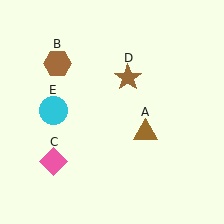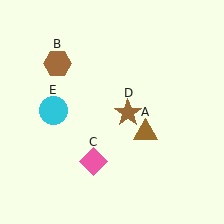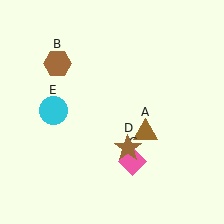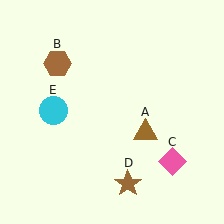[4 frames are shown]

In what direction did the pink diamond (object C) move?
The pink diamond (object C) moved right.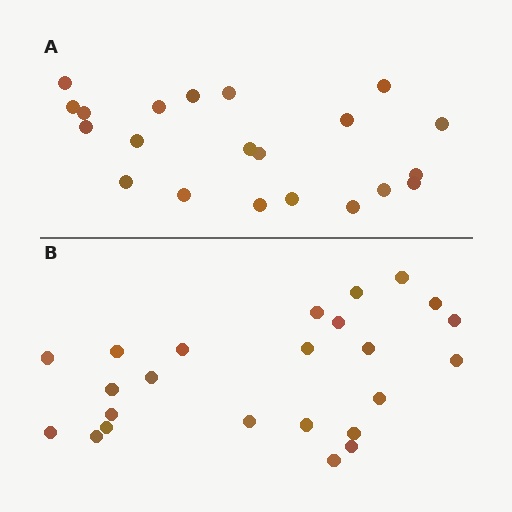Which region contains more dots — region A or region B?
Region B (the bottom region) has more dots.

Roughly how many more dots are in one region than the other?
Region B has just a few more — roughly 2 or 3 more dots than region A.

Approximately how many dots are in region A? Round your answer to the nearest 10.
About 20 dots. (The exact count is 21, which rounds to 20.)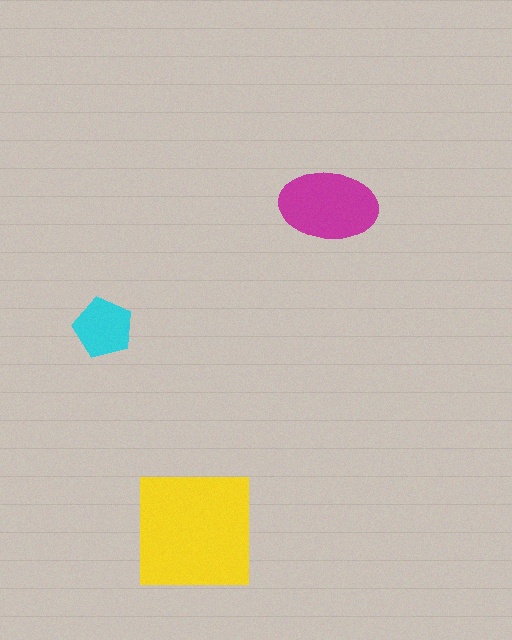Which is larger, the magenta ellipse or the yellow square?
The yellow square.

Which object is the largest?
The yellow square.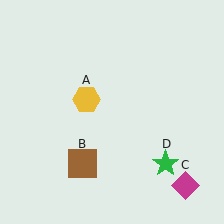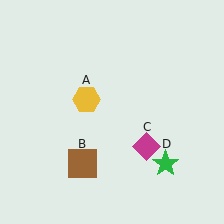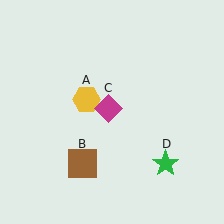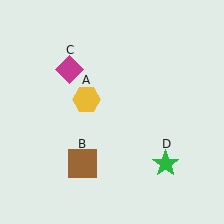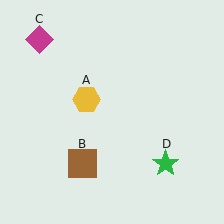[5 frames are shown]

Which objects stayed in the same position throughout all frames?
Yellow hexagon (object A) and brown square (object B) and green star (object D) remained stationary.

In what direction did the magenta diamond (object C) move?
The magenta diamond (object C) moved up and to the left.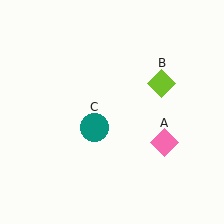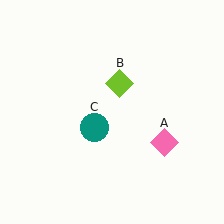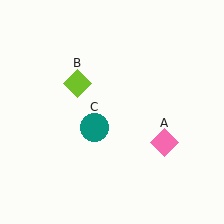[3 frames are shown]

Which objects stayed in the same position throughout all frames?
Pink diamond (object A) and teal circle (object C) remained stationary.